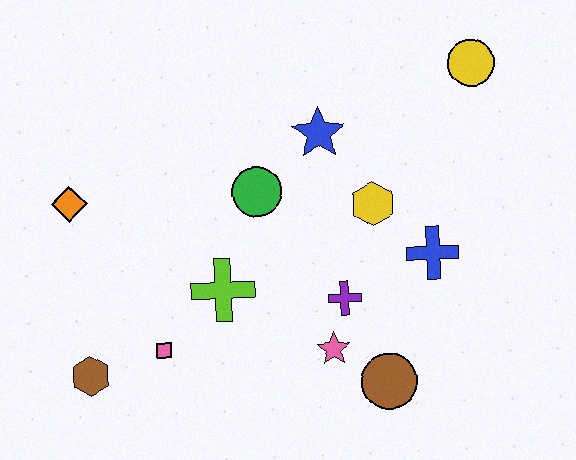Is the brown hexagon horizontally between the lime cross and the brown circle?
No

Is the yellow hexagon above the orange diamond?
No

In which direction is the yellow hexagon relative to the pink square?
The yellow hexagon is to the right of the pink square.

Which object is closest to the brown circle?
The pink star is closest to the brown circle.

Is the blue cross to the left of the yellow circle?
Yes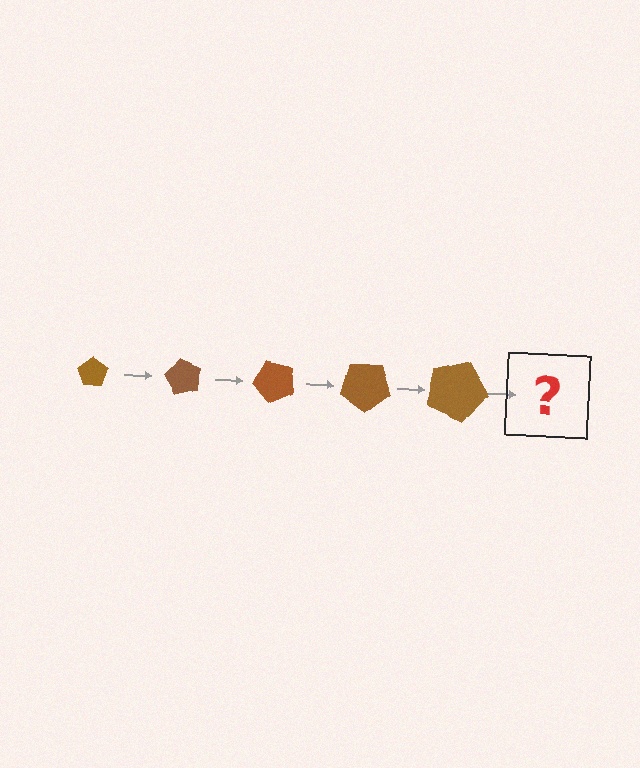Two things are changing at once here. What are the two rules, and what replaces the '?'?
The two rules are that the pentagon grows larger each step and it rotates 60 degrees each step. The '?' should be a pentagon, larger than the previous one and rotated 300 degrees from the start.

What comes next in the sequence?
The next element should be a pentagon, larger than the previous one and rotated 300 degrees from the start.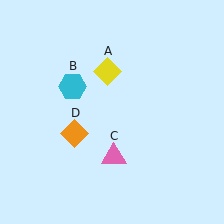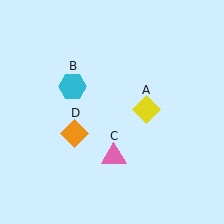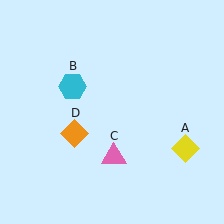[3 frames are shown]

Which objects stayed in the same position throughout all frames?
Cyan hexagon (object B) and pink triangle (object C) and orange diamond (object D) remained stationary.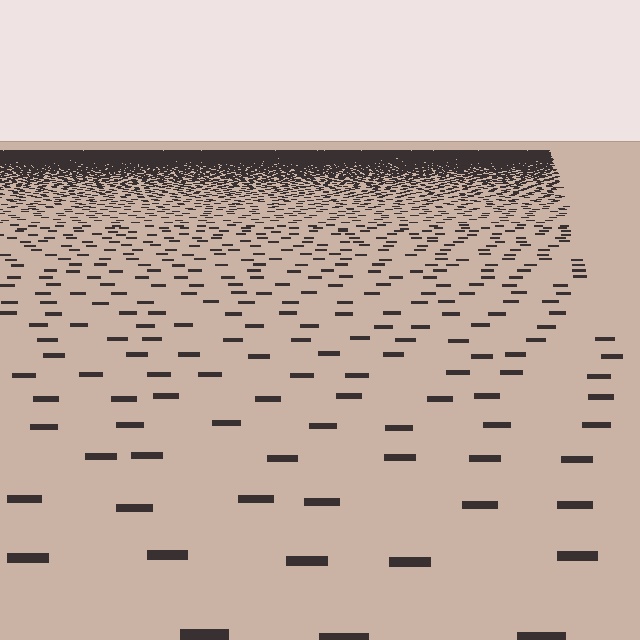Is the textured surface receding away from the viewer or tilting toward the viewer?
The surface is receding away from the viewer. Texture elements get smaller and denser toward the top.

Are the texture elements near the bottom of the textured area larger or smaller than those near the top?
Larger. Near the bottom, elements are closer to the viewer and appear at a bigger on-screen size.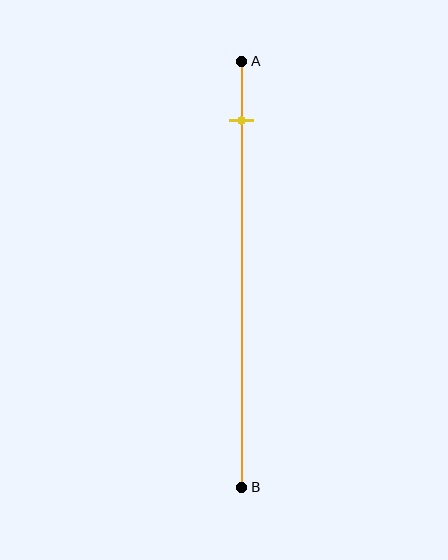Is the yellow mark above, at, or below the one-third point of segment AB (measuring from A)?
The yellow mark is above the one-third point of segment AB.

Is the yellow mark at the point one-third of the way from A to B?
No, the mark is at about 15% from A, not at the 33% one-third point.